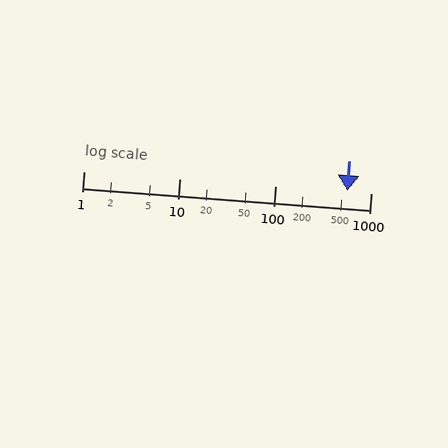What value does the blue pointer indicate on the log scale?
The pointer indicates approximately 570.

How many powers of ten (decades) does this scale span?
The scale spans 3 decades, from 1 to 1000.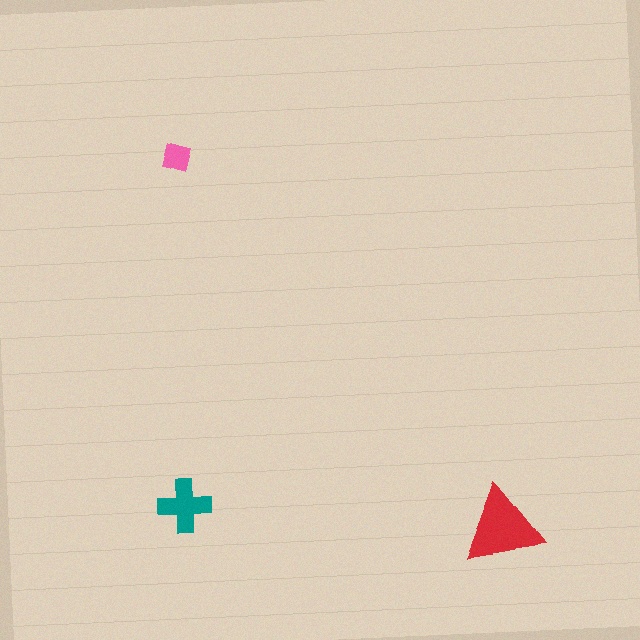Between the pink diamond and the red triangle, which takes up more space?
The red triangle.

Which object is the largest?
The red triangle.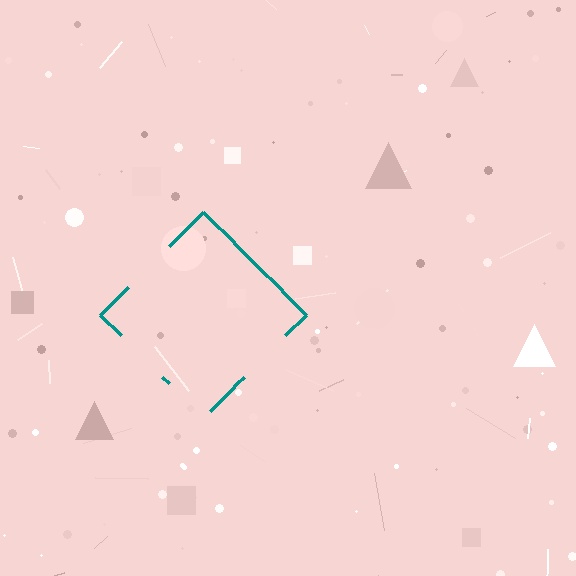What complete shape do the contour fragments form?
The contour fragments form a diamond.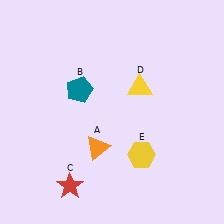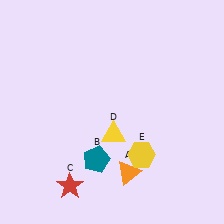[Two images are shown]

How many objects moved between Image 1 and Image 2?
3 objects moved between the two images.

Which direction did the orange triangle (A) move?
The orange triangle (A) moved right.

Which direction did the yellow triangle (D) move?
The yellow triangle (D) moved down.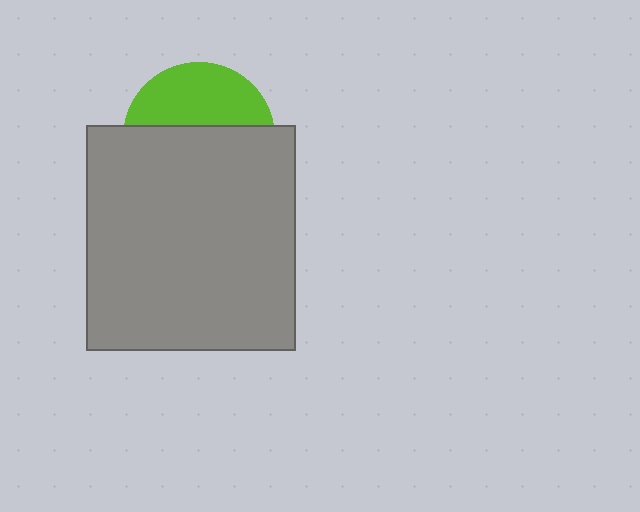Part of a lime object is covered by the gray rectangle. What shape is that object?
It is a circle.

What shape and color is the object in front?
The object in front is a gray rectangle.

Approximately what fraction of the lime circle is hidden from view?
Roughly 60% of the lime circle is hidden behind the gray rectangle.